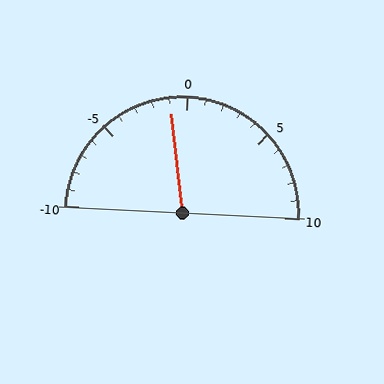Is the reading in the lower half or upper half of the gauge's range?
The reading is in the lower half of the range (-10 to 10).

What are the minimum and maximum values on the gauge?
The gauge ranges from -10 to 10.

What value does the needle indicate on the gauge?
The needle indicates approximately -1.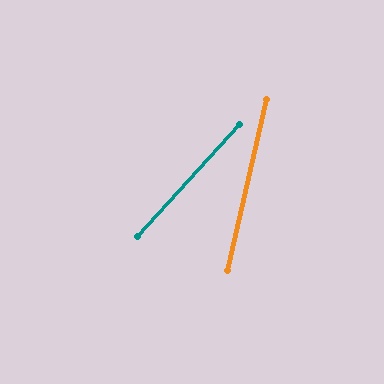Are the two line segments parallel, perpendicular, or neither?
Neither parallel nor perpendicular — they differ by about 30°.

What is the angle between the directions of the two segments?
Approximately 30 degrees.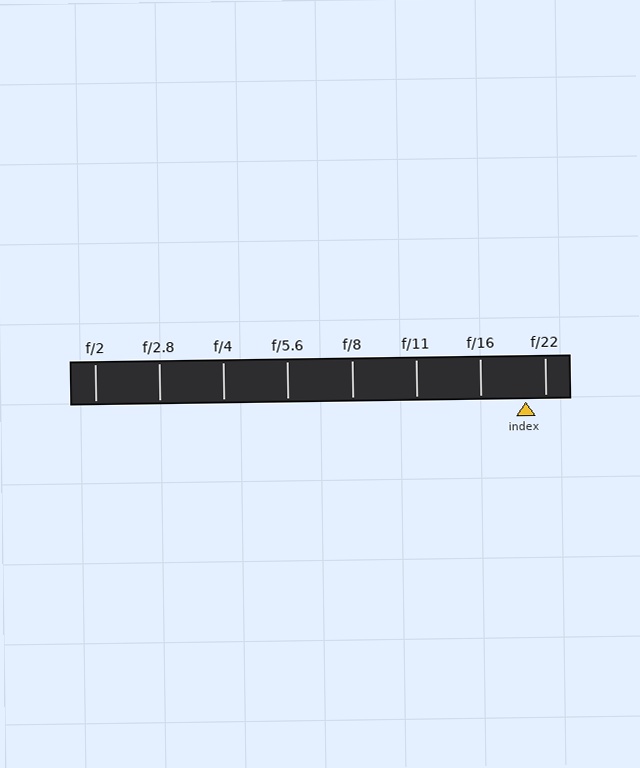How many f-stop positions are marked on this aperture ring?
There are 8 f-stop positions marked.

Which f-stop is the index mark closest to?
The index mark is closest to f/22.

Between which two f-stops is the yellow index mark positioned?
The index mark is between f/16 and f/22.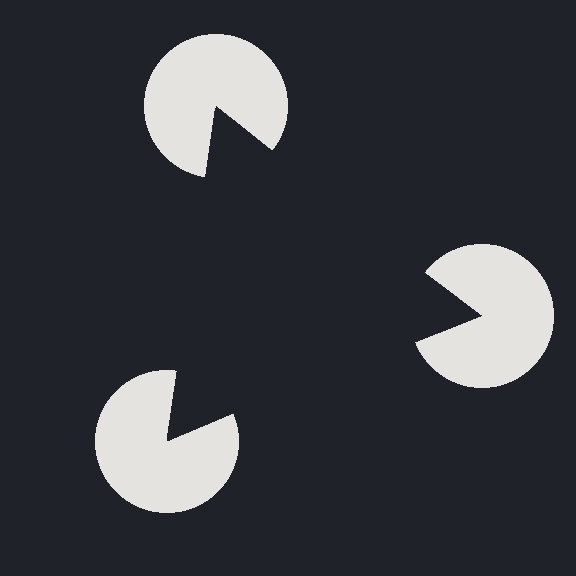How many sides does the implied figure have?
3 sides.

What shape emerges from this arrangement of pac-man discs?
An illusory triangle — its edges are inferred from the aligned wedge cuts in the pac-man discs, not physically drawn.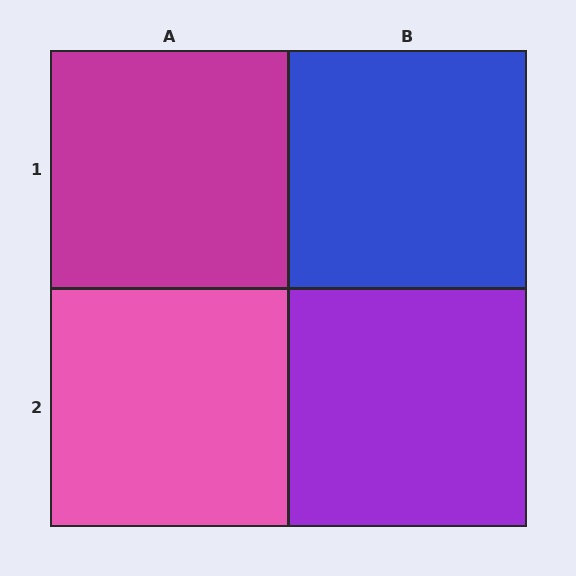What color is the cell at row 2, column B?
Purple.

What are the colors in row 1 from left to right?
Magenta, blue.